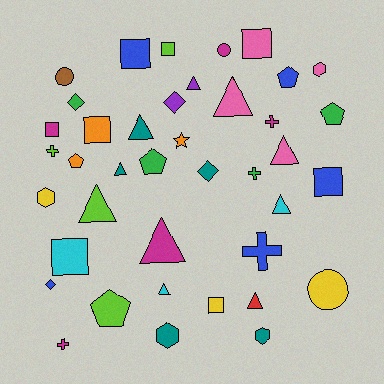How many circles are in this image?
There are 3 circles.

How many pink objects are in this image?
There are 4 pink objects.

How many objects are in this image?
There are 40 objects.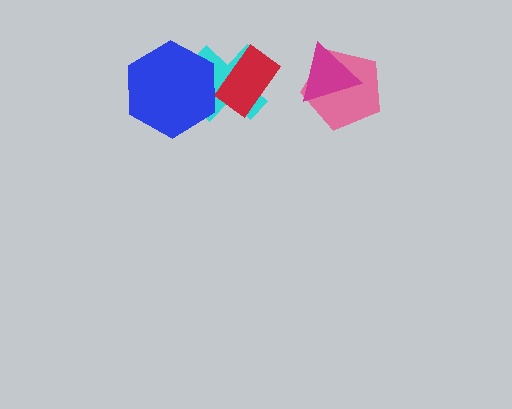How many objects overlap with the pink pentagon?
1 object overlaps with the pink pentagon.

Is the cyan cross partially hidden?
Yes, it is partially covered by another shape.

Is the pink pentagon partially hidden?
Yes, it is partially covered by another shape.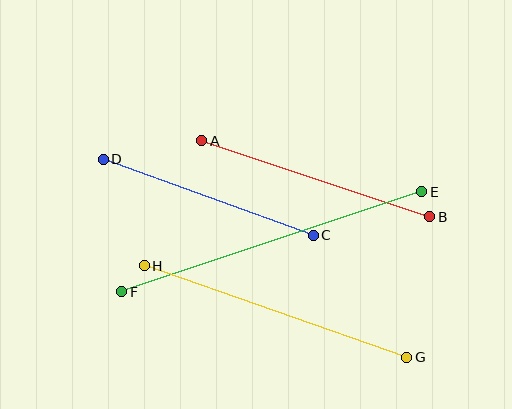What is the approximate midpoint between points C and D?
The midpoint is at approximately (208, 197) pixels.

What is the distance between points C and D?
The distance is approximately 223 pixels.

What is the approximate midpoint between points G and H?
The midpoint is at approximately (275, 312) pixels.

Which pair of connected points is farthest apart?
Points E and F are farthest apart.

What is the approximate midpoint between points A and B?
The midpoint is at approximately (316, 179) pixels.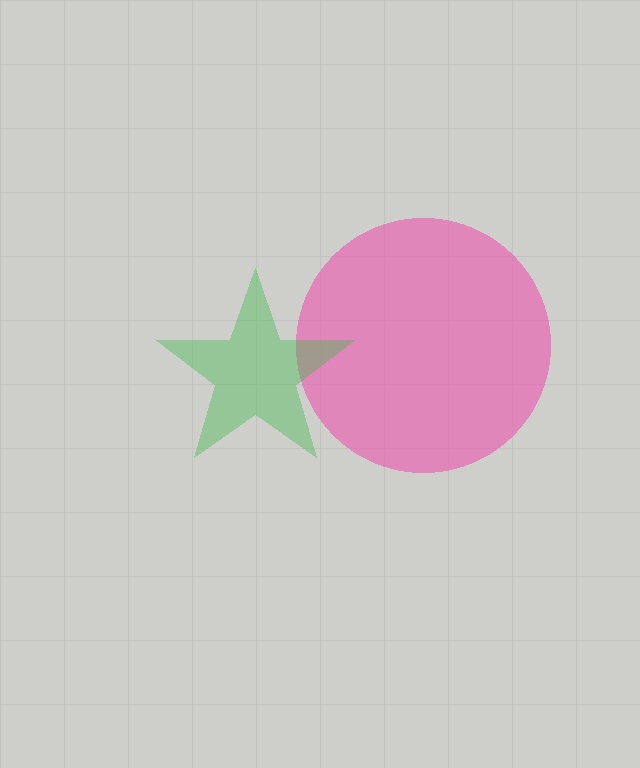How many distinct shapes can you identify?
There are 2 distinct shapes: a pink circle, a green star.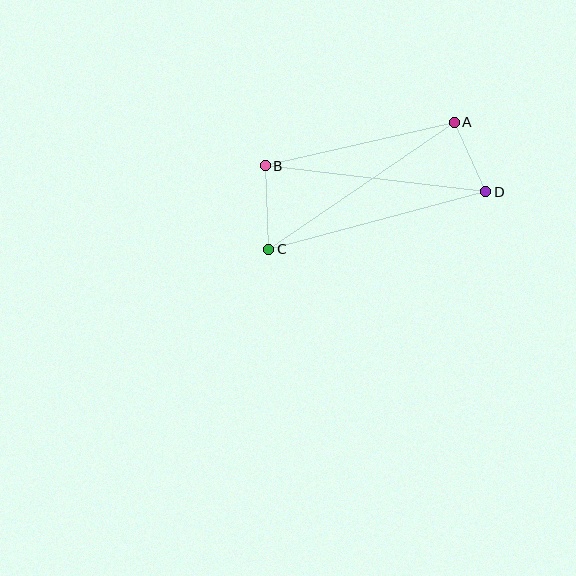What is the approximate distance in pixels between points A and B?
The distance between A and B is approximately 194 pixels.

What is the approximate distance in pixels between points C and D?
The distance between C and D is approximately 225 pixels.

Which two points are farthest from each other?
Points A and C are farthest from each other.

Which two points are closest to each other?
Points A and D are closest to each other.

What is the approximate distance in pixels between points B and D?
The distance between B and D is approximately 222 pixels.